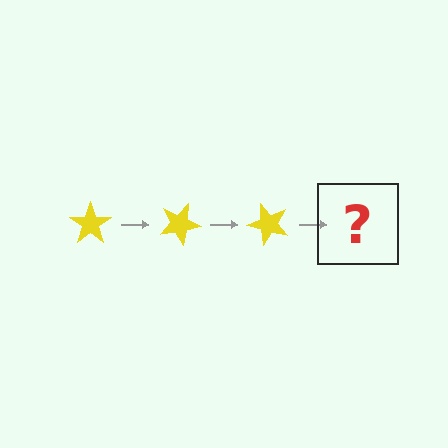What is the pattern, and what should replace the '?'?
The pattern is that the star rotates 25 degrees each step. The '?' should be a yellow star rotated 75 degrees.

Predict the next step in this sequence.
The next step is a yellow star rotated 75 degrees.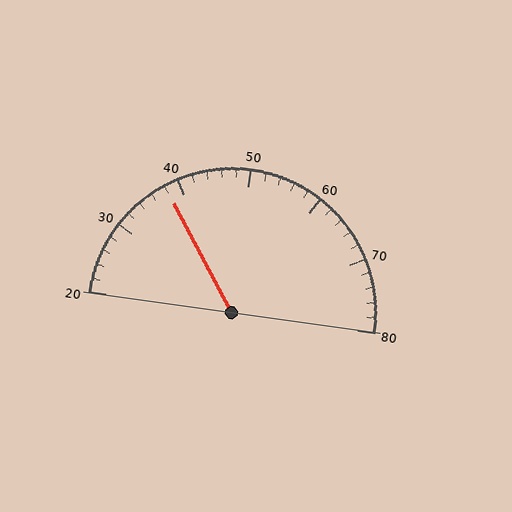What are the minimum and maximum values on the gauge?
The gauge ranges from 20 to 80.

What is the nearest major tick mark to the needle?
The nearest major tick mark is 40.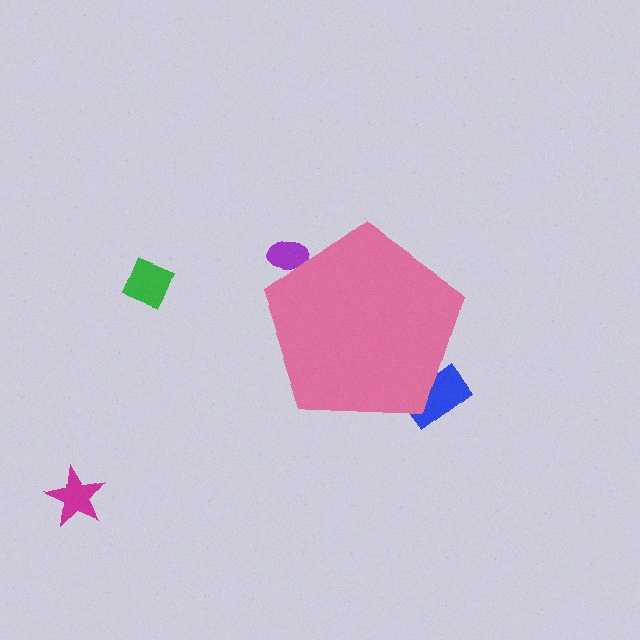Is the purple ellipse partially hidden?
Yes, the purple ellipse is partially hidden behind the pink pentagon.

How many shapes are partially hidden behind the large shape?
2 shapes are partially hidden.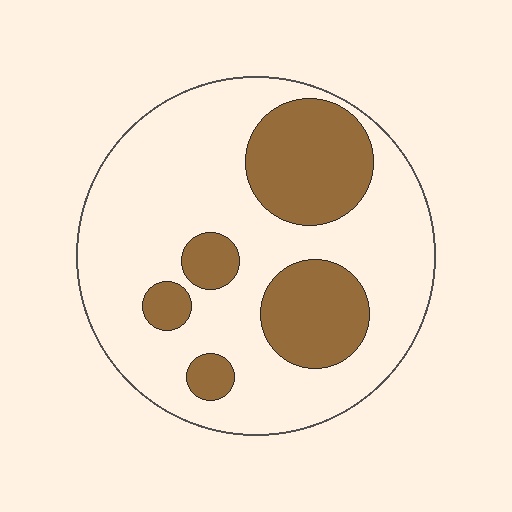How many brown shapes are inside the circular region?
5.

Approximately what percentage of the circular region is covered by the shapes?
Approximately 30%.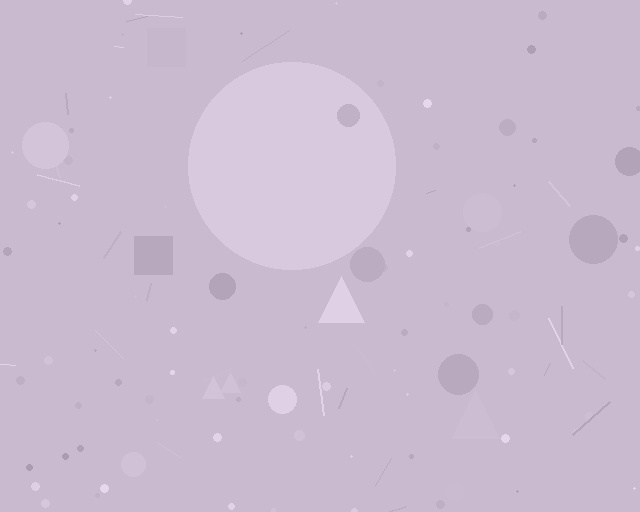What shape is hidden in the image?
A circle is hidden in the image.